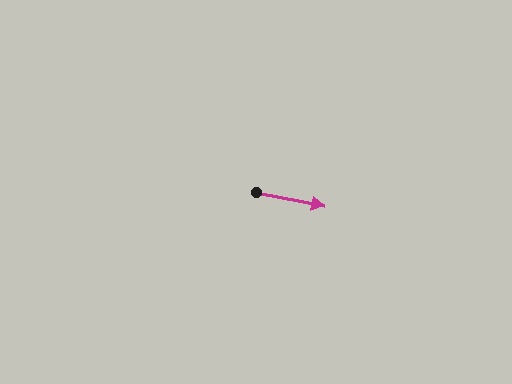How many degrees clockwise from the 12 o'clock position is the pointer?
Approximately 101 degrees.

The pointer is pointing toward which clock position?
Roughly 3 o'clock.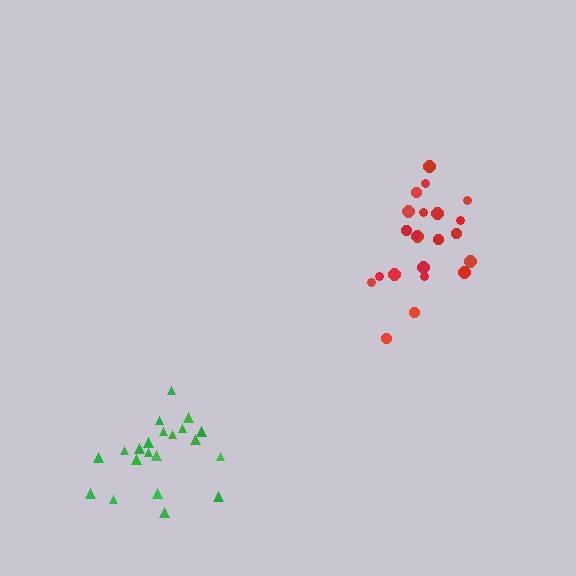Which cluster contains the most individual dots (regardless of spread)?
Red (22).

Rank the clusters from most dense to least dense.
green, red.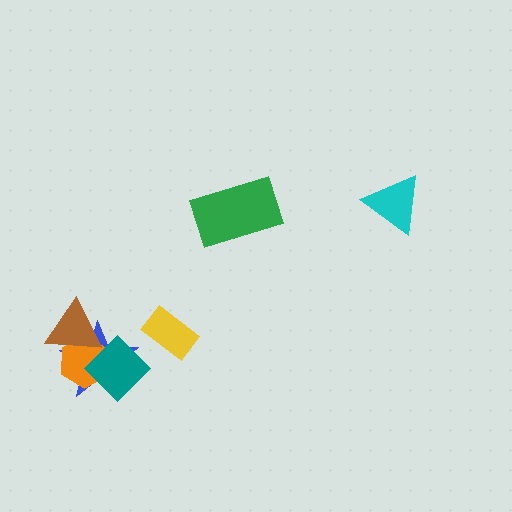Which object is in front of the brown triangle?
The teal diamond is in front of the brown triangle.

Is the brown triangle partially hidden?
Yes, it is partially covered by another shape.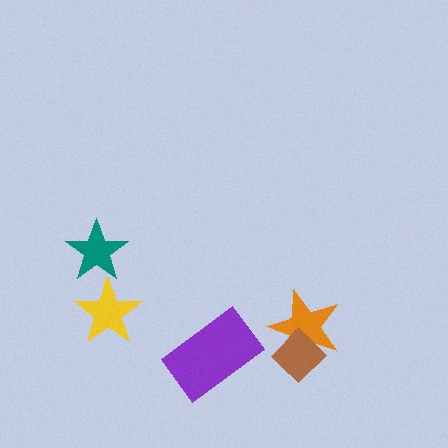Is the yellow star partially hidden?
No, no other shape covers it.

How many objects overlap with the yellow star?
0 objects overlap with the yellow star.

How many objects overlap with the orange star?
1 object overlaps with the orange star.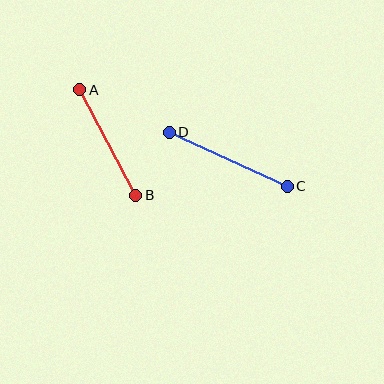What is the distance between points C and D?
The distance is approximately 130 pixels.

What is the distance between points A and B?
The distance is approximately 120 pixels.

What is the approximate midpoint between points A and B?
The midpoint is at approximately (108, 142) pixels.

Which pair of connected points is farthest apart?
Points C and D are farthest apart.